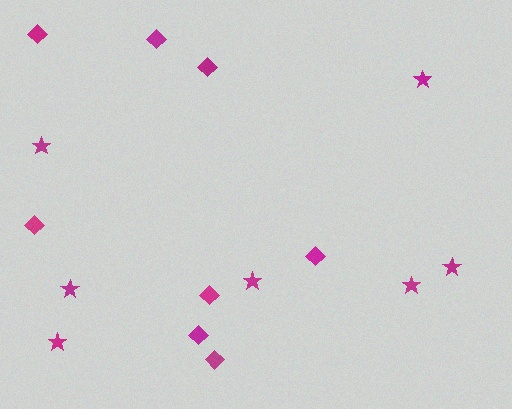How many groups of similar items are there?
There are 2 groups: one group of stars (7) and one group of diamonds (8).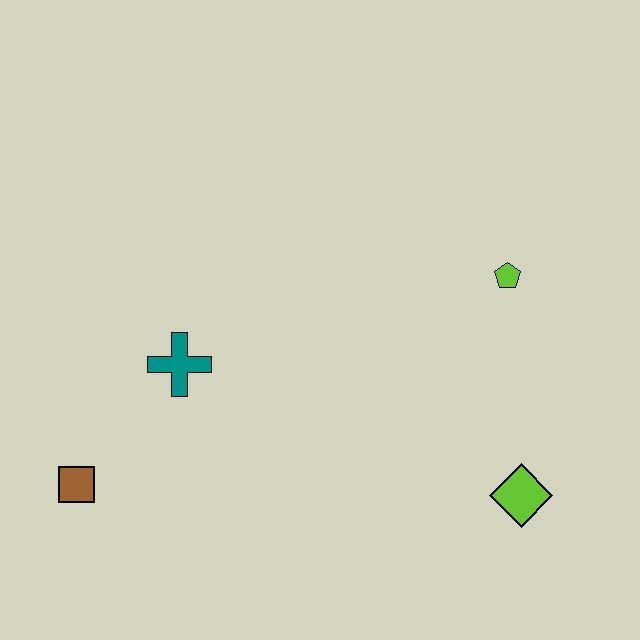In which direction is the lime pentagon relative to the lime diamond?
The lime pentagon is above the lime diamond.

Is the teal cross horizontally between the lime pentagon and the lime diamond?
No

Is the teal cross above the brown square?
Yes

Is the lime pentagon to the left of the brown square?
No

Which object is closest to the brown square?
The teal cross is closest to the brown square.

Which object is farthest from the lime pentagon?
The brown square is farthest from the lime pentagon.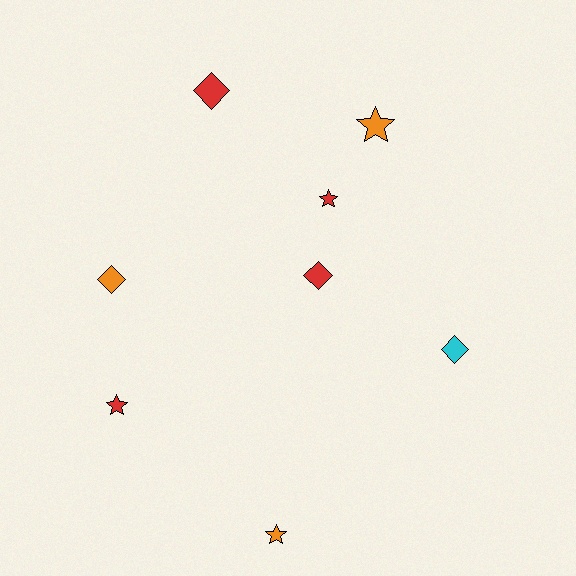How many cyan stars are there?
There are no cyan stars.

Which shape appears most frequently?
Star, with 4 objects.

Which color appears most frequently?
Red, with 4 objects.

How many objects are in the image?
There are 8 objects.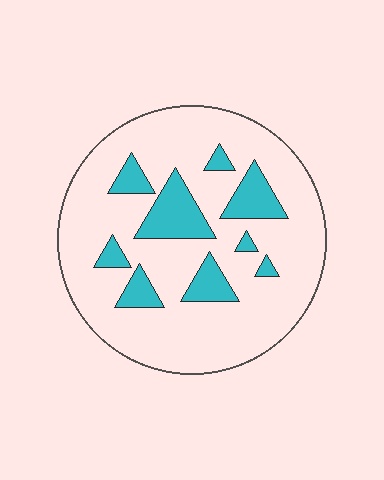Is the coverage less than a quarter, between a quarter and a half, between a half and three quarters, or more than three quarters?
Less than a quarter.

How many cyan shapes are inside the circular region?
9.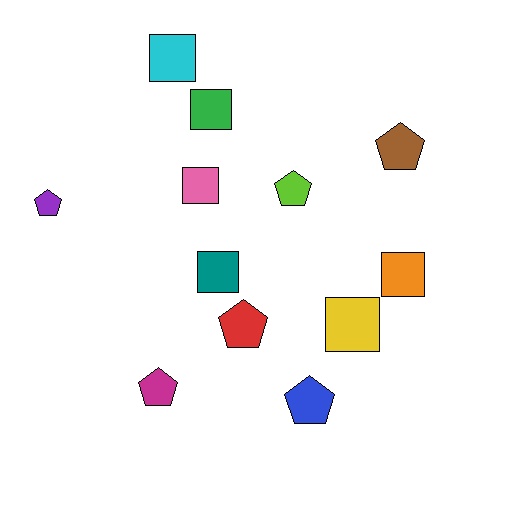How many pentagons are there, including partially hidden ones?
There are 6 pentagons.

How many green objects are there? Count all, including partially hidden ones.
There is 1 green object.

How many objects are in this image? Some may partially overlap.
There are 12 objects.